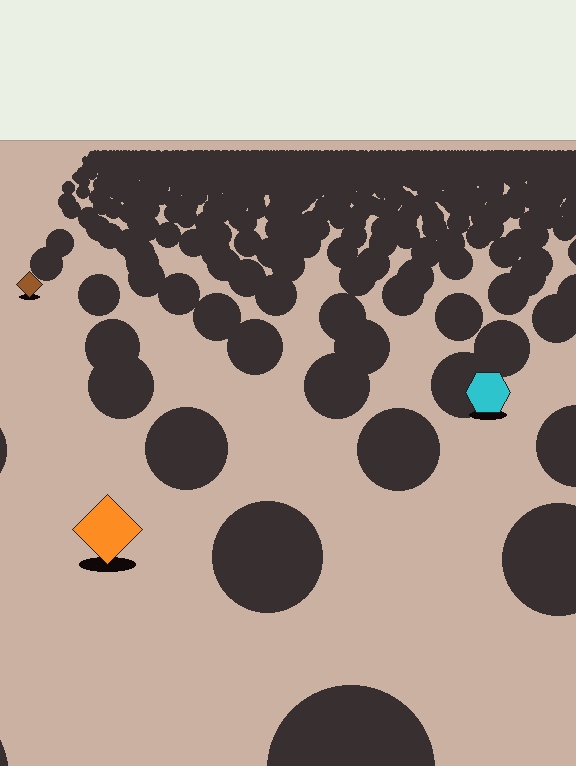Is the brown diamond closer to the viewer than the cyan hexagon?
No. The cyan hexagon is closer — you can tell from the texture gradient: the ground texture is coarser near it.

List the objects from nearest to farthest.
From nearest to farthest: the orange diamond, the cyan hexagon, the brown diamond.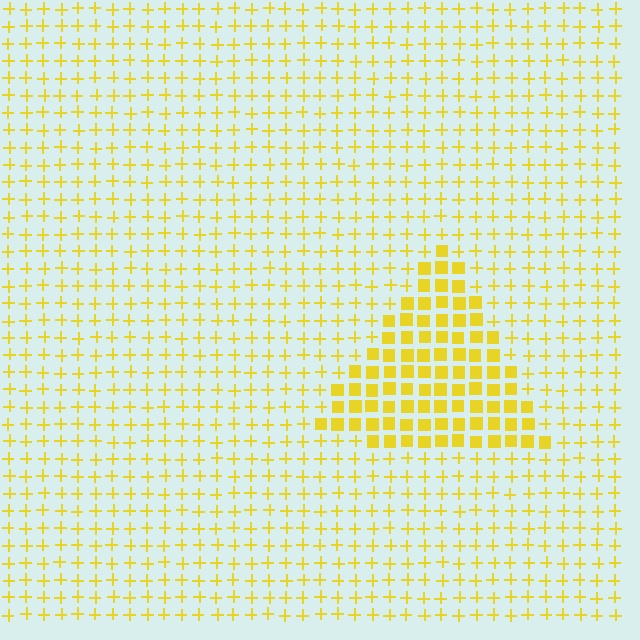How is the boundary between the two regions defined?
The boundary is defined by a change in element shape: squares inside vs. plus signs outside. All elements share the same color and spacing.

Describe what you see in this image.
The image is filled with small yellow elements arranged in a uniform grid. A triangle-shaped region contains squares, while the surrounding area contains plus signs. The boundary is defined purely by the change in element shape.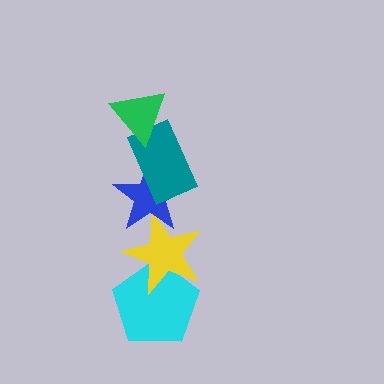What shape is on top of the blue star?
The teal rectangle is on top of the blue star.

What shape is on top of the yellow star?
The blue star is on top of the yellow star.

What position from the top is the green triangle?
The green triangle is 1st from the top.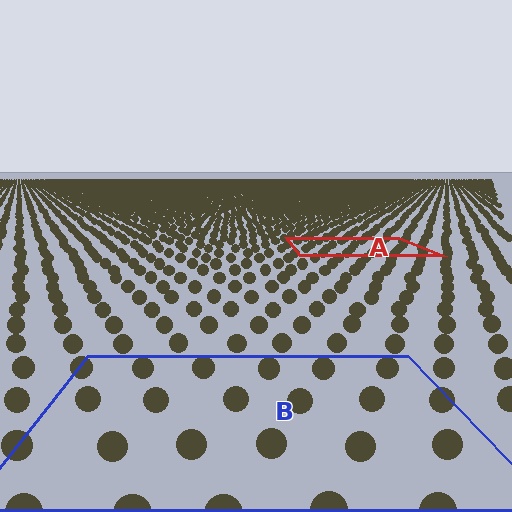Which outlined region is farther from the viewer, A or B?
Region A is farther from the viewer — the texture elements inside it appear smaller and more densely packed.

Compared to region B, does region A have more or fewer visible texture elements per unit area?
Region A has more texture elements per unit area — they are packed more densely because it is farther away.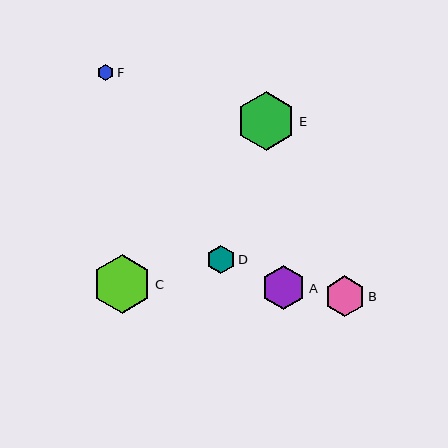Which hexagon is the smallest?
Hexagon F is the smallest with a size of approximately 16 pixels.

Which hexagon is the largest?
Hexagon C is the largest with a size of approximately 60 pixels.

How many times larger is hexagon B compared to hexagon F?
Hexagon B is approximately 2.5 times the size of hexagon F.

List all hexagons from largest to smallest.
From largest to smallest: C, E, A, B, D, F.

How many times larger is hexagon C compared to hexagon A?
Hexagon C is approximately 1.4 times the size of hexagon A.